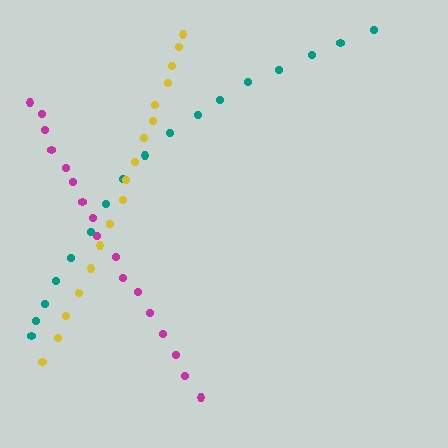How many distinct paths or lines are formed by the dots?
There are 3 distinct paths.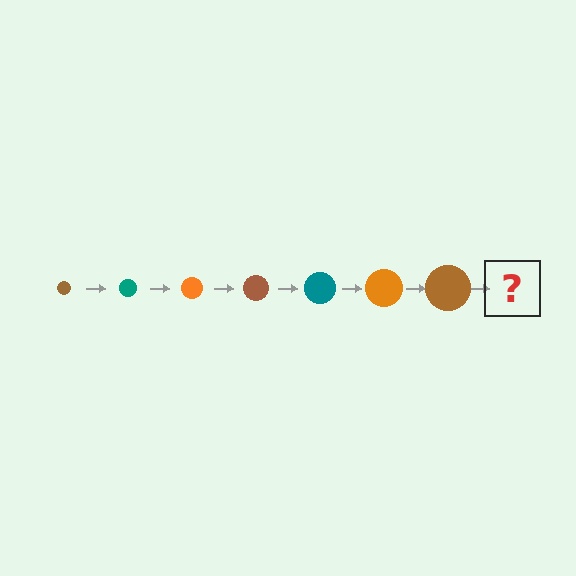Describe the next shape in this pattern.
It should be a teal circle, larger than the previous one.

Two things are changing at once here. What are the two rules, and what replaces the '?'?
The two rules are that the circle grows larger each step and the color cycles through brown, teal, and orange. The '?' should be a teal circle, larger than the previous one.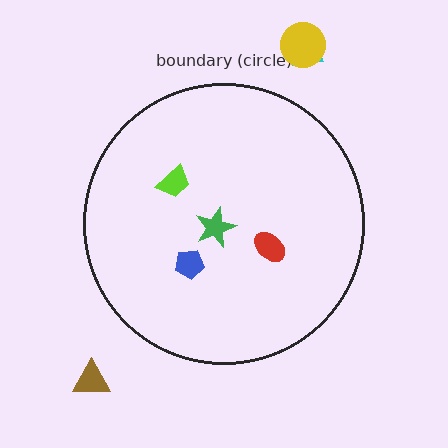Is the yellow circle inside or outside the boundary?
Outside.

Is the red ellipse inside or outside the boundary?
Inside.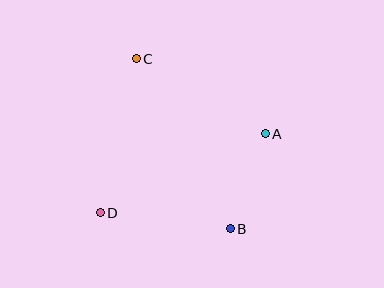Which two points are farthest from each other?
Points B and C are farthest from each other.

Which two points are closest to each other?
Points A and B are closest to each other.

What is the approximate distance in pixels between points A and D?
The distance between A and D is approximately 183 pixels.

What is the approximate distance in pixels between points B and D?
The distance between B and D is approximately 131 pixels.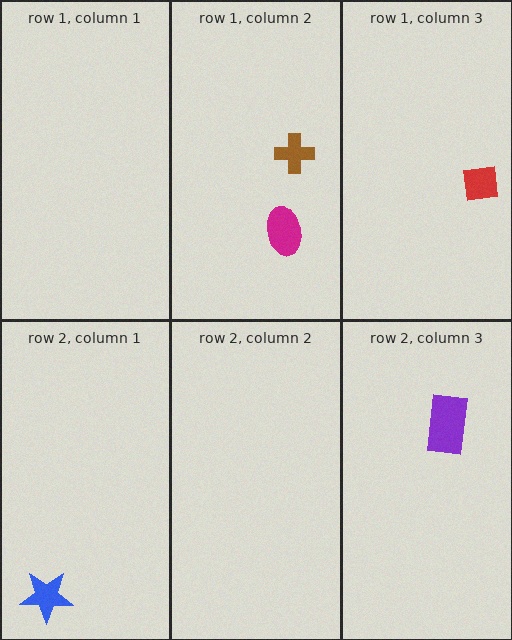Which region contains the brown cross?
The row 1, column 2 region.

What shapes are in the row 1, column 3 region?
The red square.